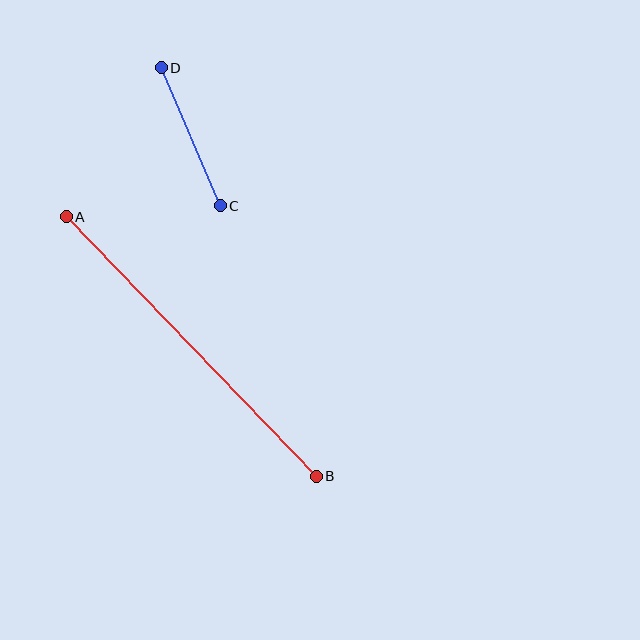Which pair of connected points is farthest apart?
Points A and B are farthest apart.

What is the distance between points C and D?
The distance is approximately 150 pixels.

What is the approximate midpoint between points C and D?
The midpoint is at approximately (191, 137) pixels.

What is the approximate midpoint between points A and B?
The midpoint is at approximately (191, 346) pixels.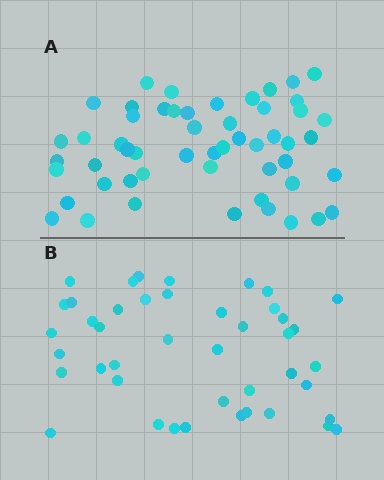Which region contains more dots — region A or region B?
Region A (the top region) has more dots.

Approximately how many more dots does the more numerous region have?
Region A has roughly 10 or so more dots than region B.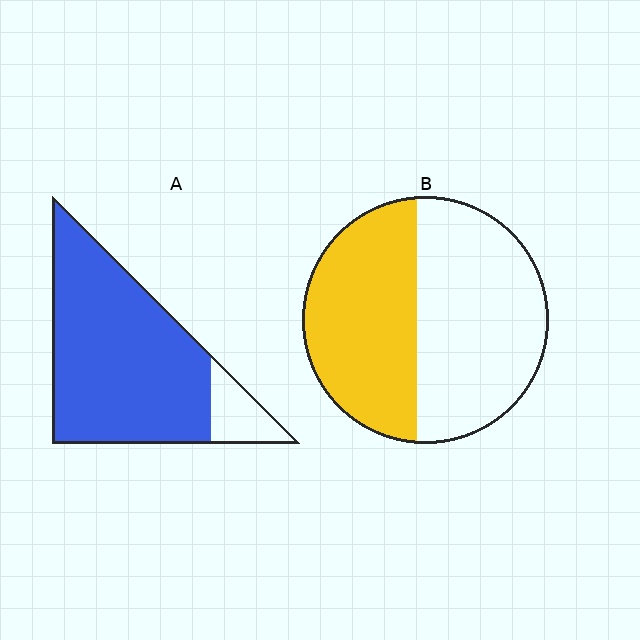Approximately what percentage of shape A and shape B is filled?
A is approximately 85% and B is approximately 45%.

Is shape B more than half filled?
No.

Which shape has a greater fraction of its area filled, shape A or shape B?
Shape A.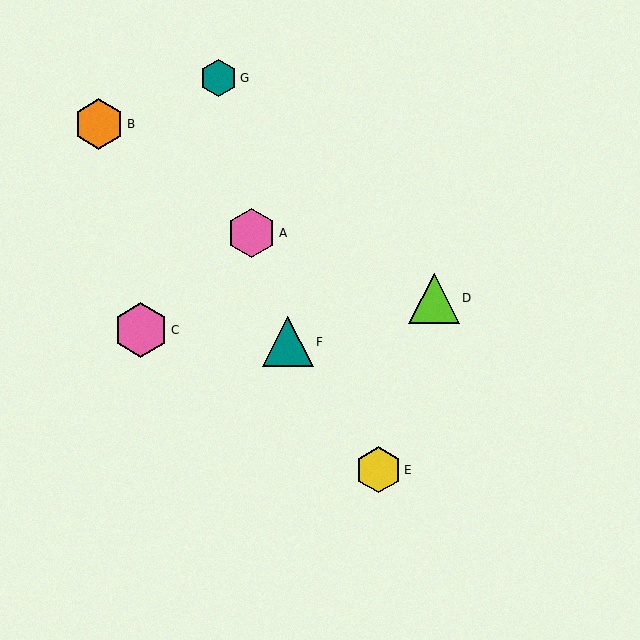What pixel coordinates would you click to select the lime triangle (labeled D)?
Click at (434, 298) to select the lime triangle D.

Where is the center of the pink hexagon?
The center of the pink hexagon is at (141, 330).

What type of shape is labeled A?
Shape A is a pink hexagon.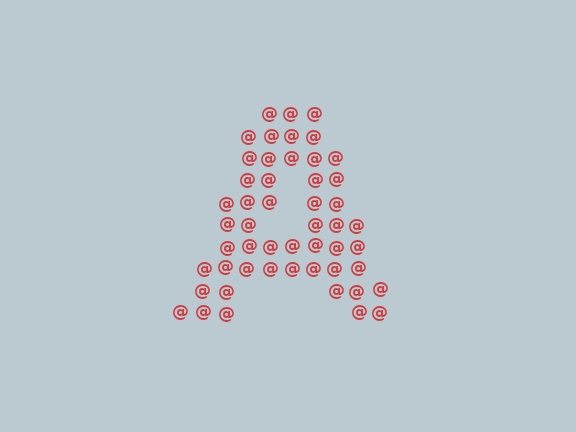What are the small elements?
The small elements are at signs.